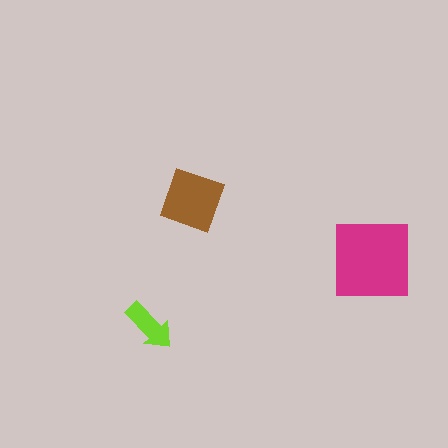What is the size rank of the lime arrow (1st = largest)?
3rd.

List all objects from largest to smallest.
The magenta square, the brown diamond, the lime arrow.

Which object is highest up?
The brown diamond is topmost.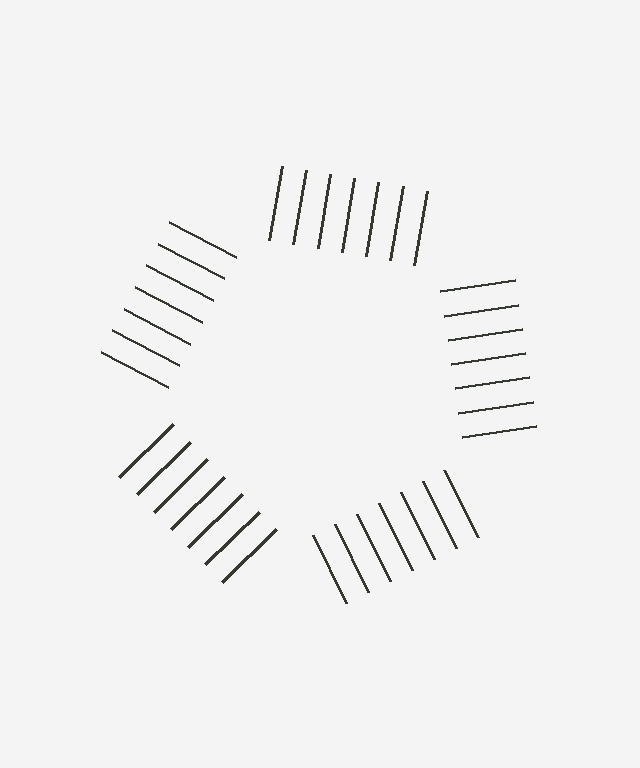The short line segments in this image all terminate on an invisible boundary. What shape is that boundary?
An illusory pentagon — the line segments terminate on its edges but no continuous stroke is drawn.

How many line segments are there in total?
35 — 7 along each of the 5 edges.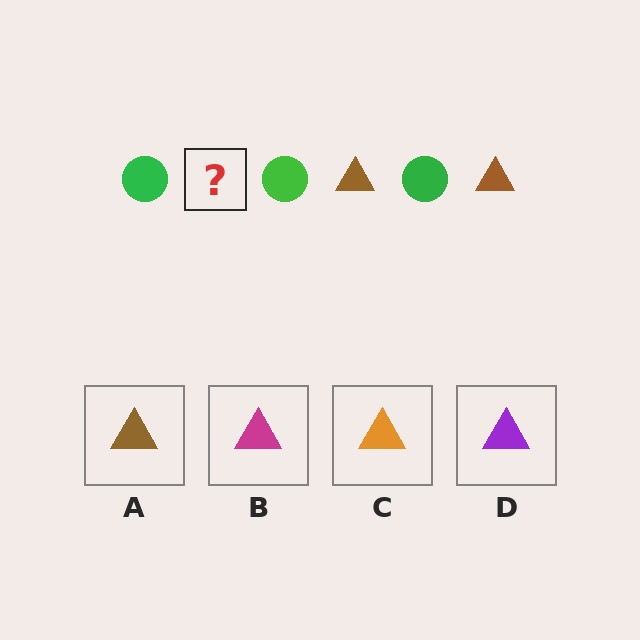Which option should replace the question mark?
Option A.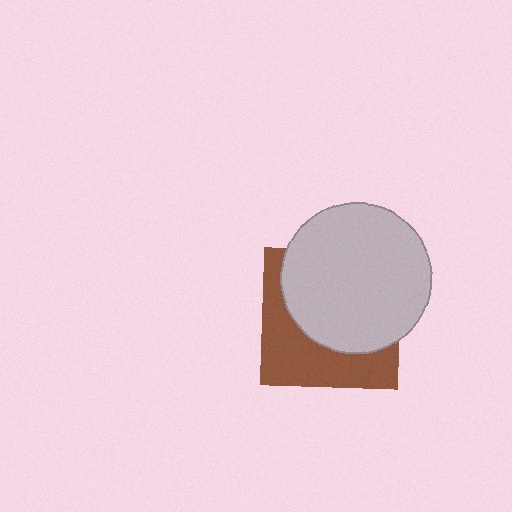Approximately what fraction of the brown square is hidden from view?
Roughly 58% of the brown square is hidden behind the light gray circle.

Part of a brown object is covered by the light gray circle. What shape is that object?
It is a square.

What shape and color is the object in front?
The object in front is a light gray circle.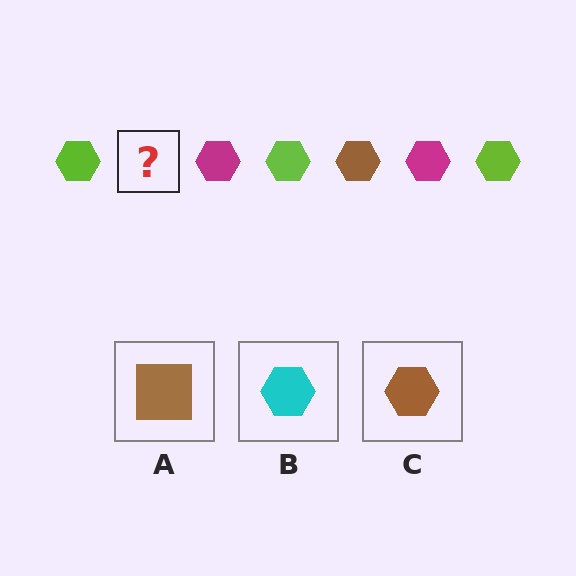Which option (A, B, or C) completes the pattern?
C.